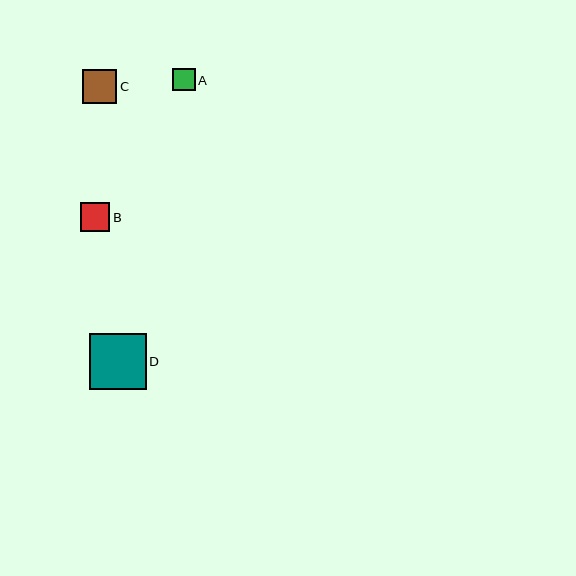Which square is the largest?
Square D is the largest with a size of approximately 57 pixels.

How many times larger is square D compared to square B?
Square D is approximately 1.9 times the size of square B.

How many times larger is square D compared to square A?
Square D is approximately 2.5 times the size of square A.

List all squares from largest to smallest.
From largest to smallest: D, C, B, A.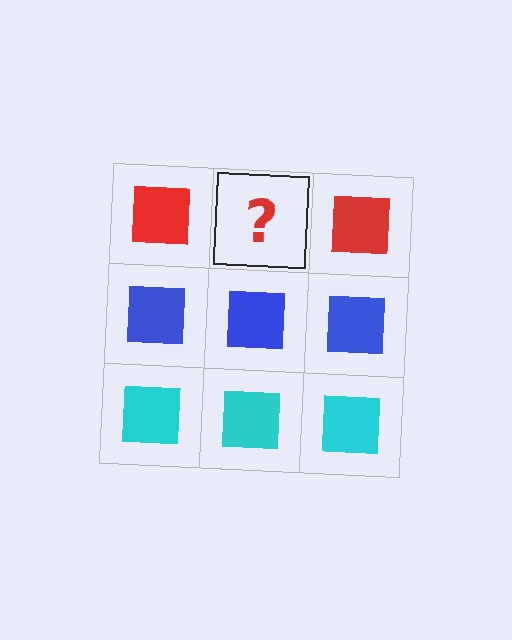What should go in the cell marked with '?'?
The missing cell should contain a red square.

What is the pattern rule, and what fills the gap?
The rule is that each row has a consistent color. The gap should be filled with a red square.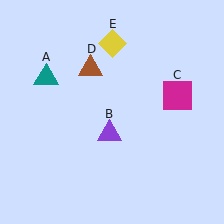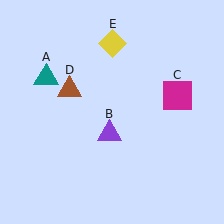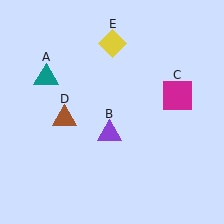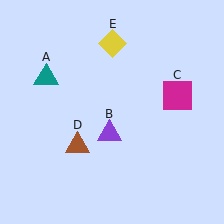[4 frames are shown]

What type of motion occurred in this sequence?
The brown triangle (object D) rotated counterclockwise around the center of the scene.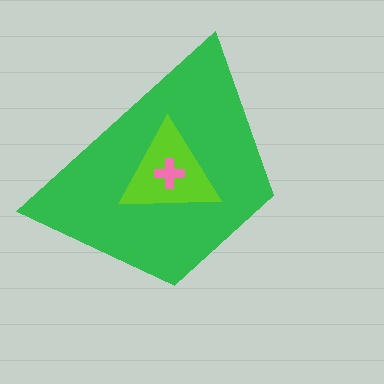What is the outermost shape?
The green trapezoid.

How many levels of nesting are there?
3.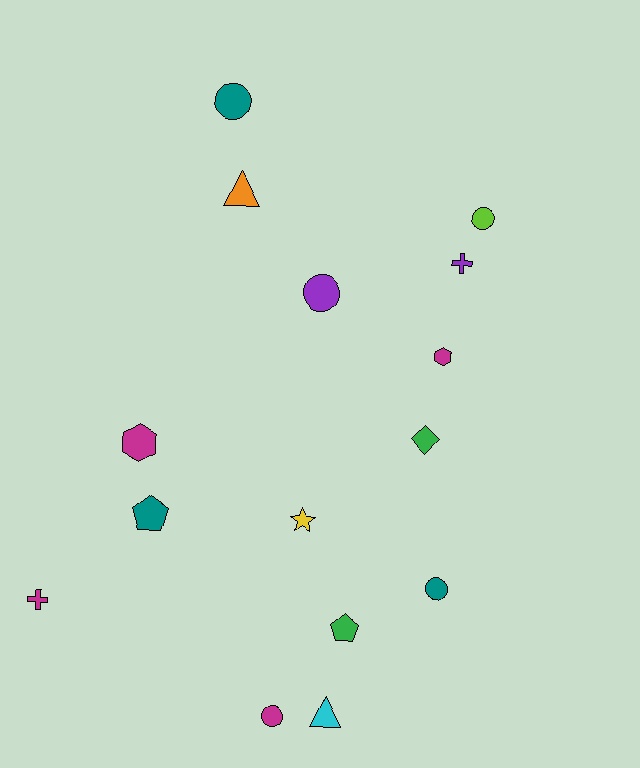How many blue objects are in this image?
There are no blue objects.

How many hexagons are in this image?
There are 2 hexagons.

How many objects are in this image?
There are 15 objects.